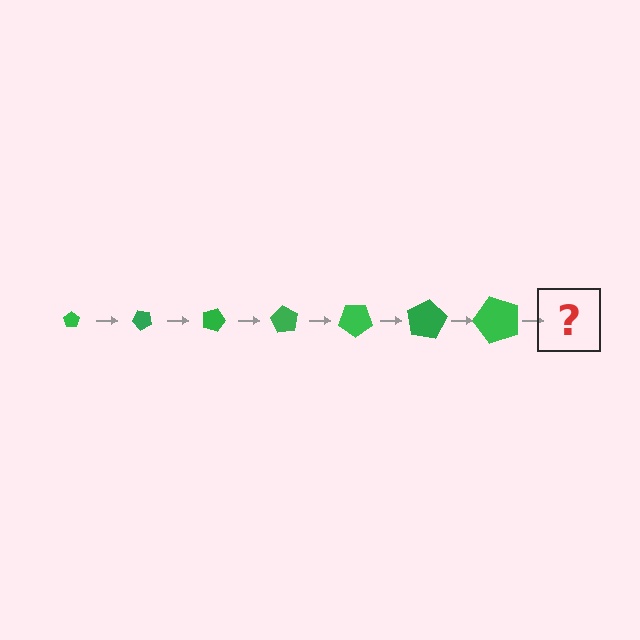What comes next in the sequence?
The next element should be a pentagon, larger than the previous one and rotated 315 degrees from the start.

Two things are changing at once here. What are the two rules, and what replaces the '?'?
The two rules are that the pentagon grows larger each step and it rotates 45 degrees each step. The '?' should be a pentagon, larger than the previous one and rotated 315 degrees from the start.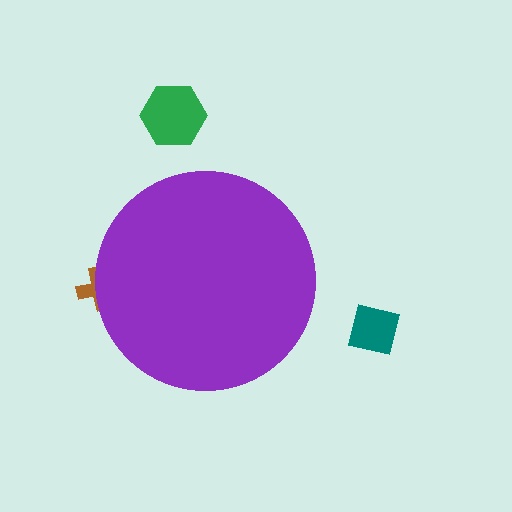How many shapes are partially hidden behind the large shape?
1 shape is partially hidden.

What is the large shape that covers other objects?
A purple circle.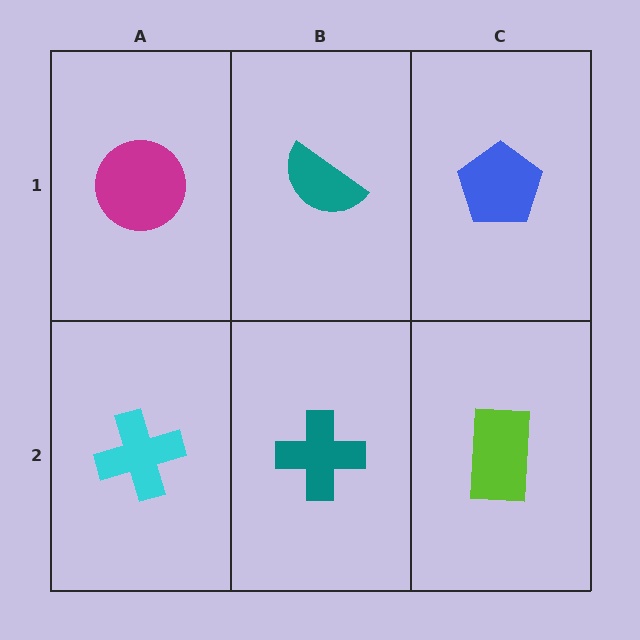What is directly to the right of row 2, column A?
A teal cross.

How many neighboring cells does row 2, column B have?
3.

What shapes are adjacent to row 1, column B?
A teal cross (row 2, column B), a magenta circle (row 1, column A), a blue pentagon (row 1, column C).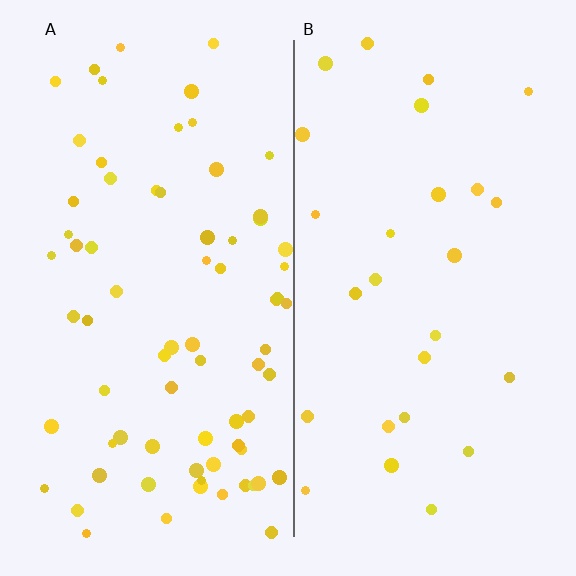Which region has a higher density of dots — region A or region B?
A (the left).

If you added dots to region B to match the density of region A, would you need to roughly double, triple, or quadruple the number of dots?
Approximately triple.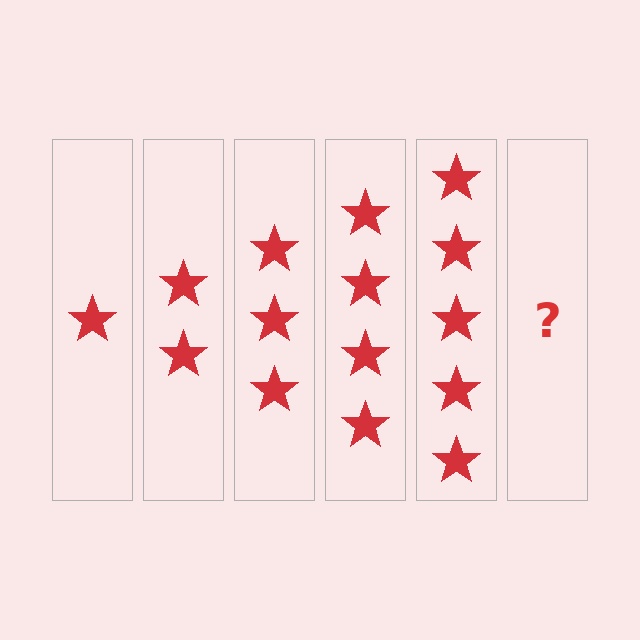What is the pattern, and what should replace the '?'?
The pattern is that each step adds one more star. The '?' should be 6 stars.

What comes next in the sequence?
The next element should be 6 stars.